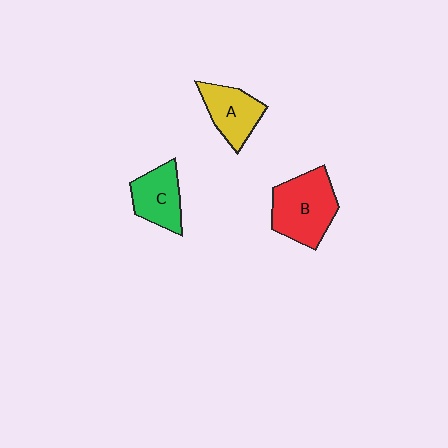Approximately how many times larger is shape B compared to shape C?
Approximately 1.5 times.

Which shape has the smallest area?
Shape C (green).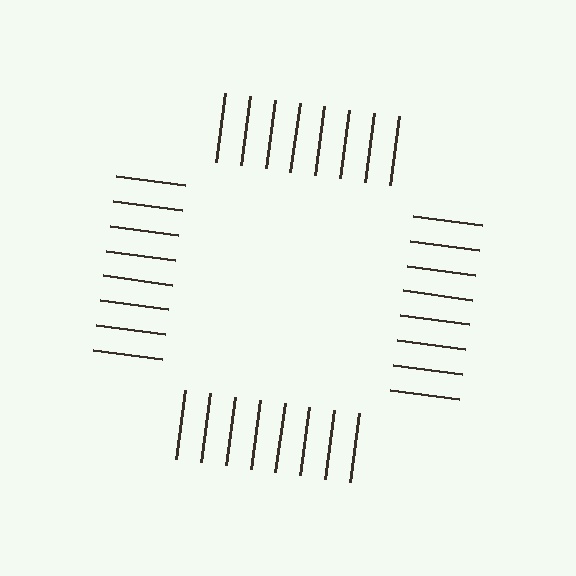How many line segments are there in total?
32 — 8 along each of the 4 edges.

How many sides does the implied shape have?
4 sides — the line-ends trace a square.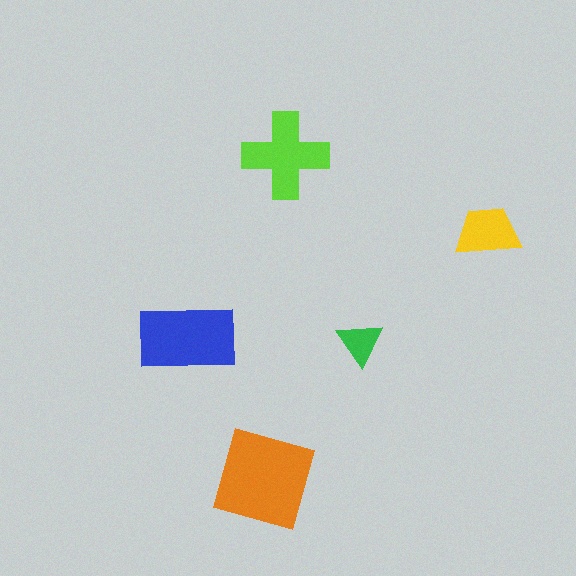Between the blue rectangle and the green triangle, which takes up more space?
The blue rectangle.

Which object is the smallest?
The green triangle.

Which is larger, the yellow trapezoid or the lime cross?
The lime cross.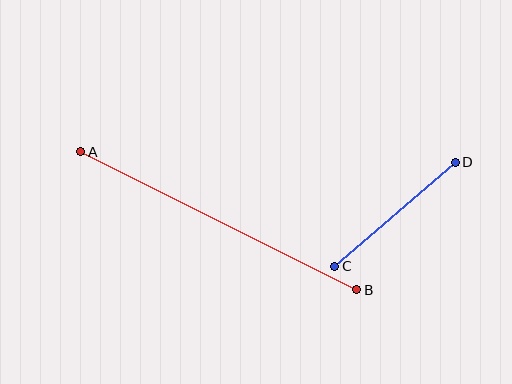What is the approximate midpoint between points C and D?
The midpoint is at approximately (395, 214) pixels.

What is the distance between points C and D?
The distance is approximately 159 pixels.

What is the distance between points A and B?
The distance is approximately 309 pixels.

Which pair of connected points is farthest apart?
Points A and B are farthest apart.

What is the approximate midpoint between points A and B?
The midpoint is at approximately (219, 221) pixels.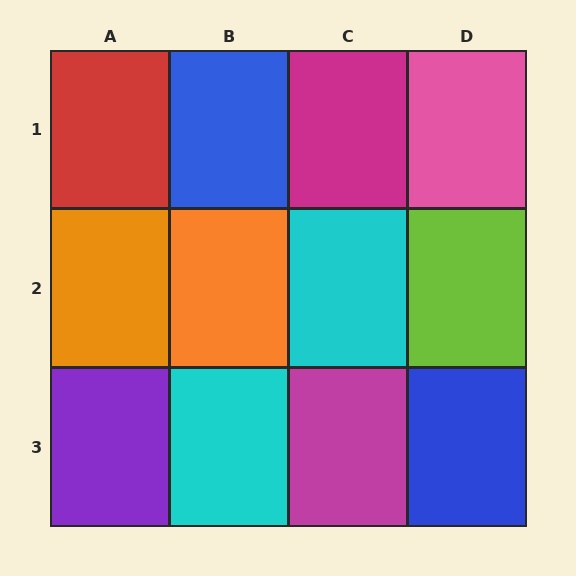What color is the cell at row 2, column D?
Lime.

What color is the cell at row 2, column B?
Orange.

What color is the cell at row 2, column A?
Orange.